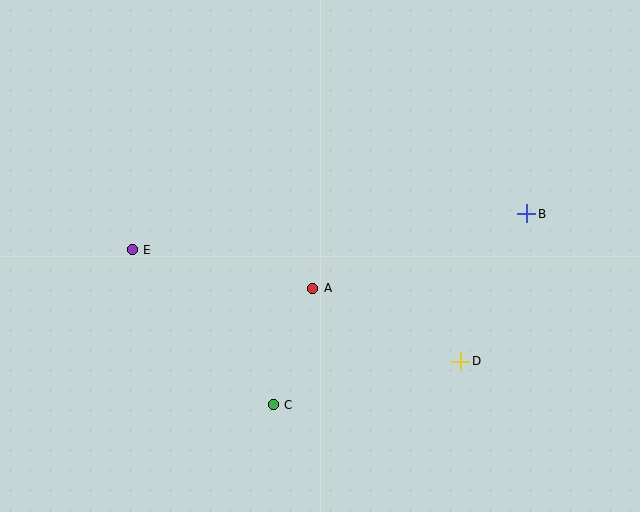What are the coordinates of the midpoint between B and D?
The midpoint between B and D is at (494, 288).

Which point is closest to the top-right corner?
Point B is closest to the top-right corner.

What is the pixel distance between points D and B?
The distance between D and B is 162 pixels.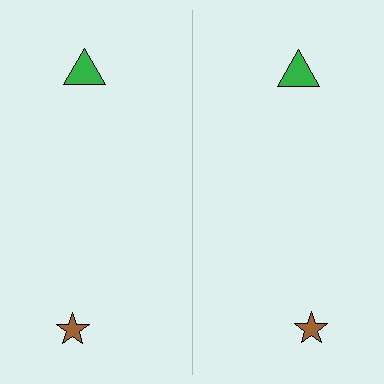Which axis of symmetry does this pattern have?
The pattern has a vertical axis of symmetry running through the center of the image.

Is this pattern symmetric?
Yes, this pattern has bilateral (reflection) symmetry.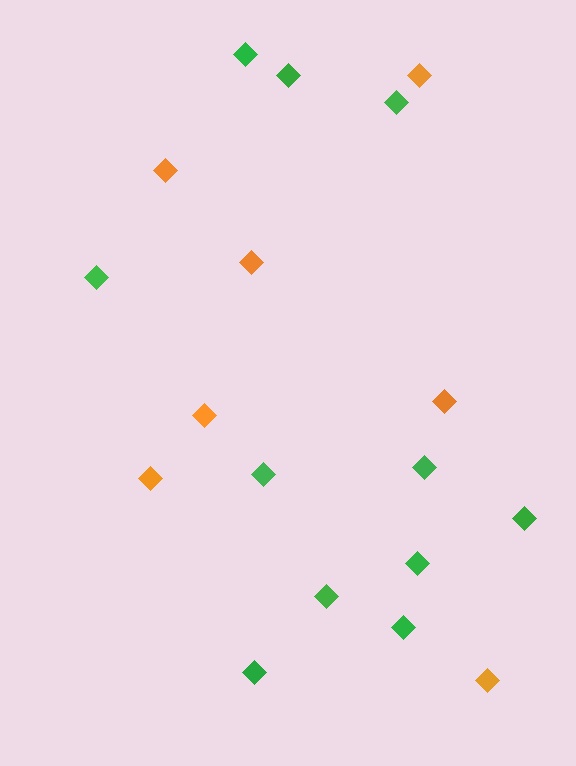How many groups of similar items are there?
There are 2 groups: one group of orange diamonds (7) and one group of green diamonds (11).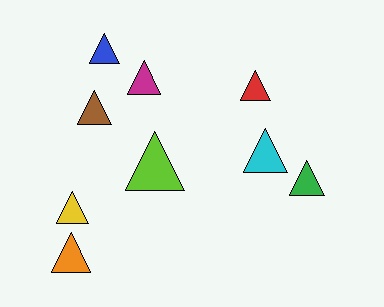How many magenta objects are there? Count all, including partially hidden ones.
There is 1 magenta object.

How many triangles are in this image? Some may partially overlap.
There are 9 triangles.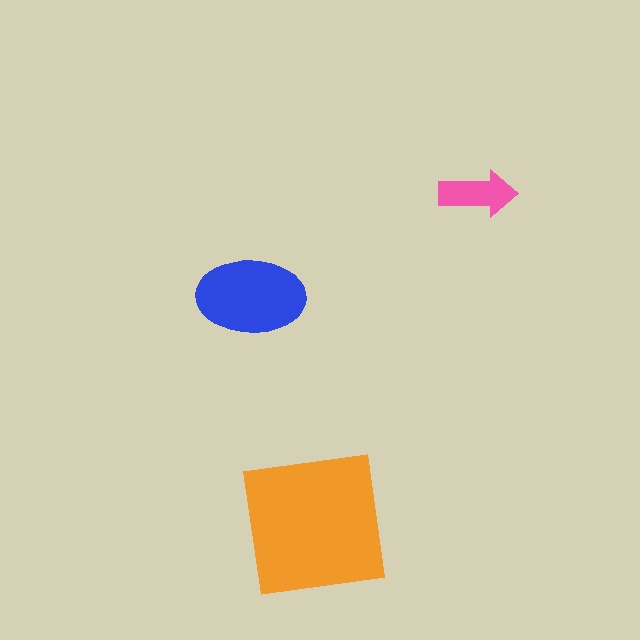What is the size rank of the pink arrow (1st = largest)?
3rd.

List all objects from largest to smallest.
The orange square, the blue ellipse, the pink arrow.